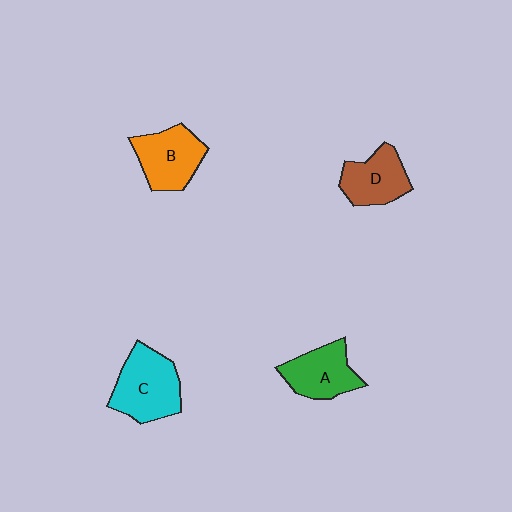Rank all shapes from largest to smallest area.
From largest to smallest: C (cyan), B (orange), A (green), D (brown).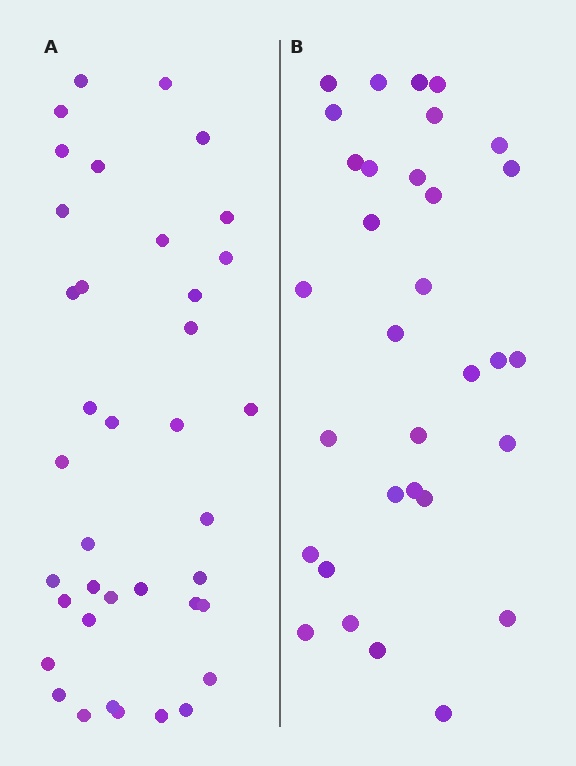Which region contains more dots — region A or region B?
Region A (the left region) has more dots.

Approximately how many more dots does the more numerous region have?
Region A has about 6 more dots than region B.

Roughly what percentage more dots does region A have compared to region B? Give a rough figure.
About 20% more.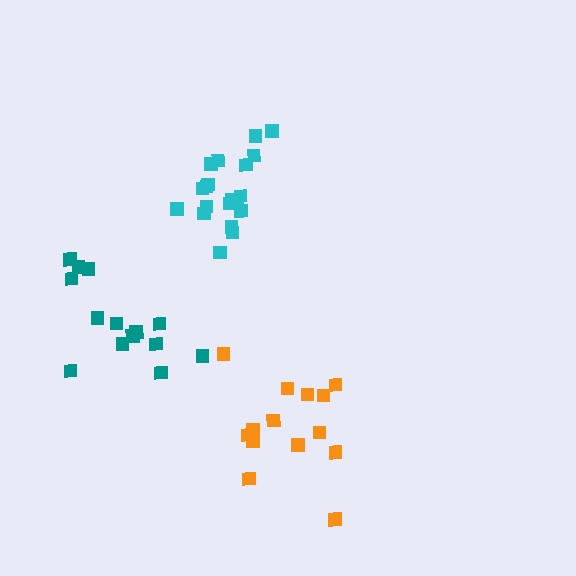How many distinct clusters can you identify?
There are 3 distinct clusters.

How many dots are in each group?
Group 1: 14 dots, Group 2: 20 dots, Group 3: 14 dots (48 total).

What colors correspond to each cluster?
The clusters are colored: orange, cyan, teal.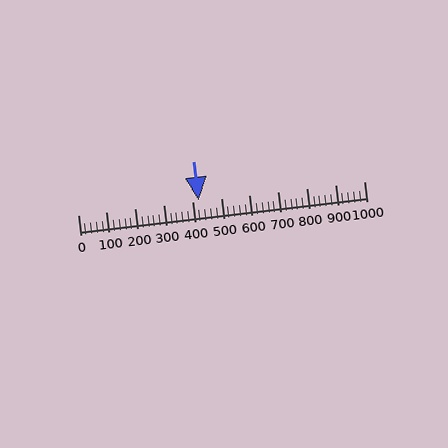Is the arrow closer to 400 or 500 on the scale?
The arrow is closer to 400.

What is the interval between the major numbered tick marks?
The major tick marks are spaced 100 units apart.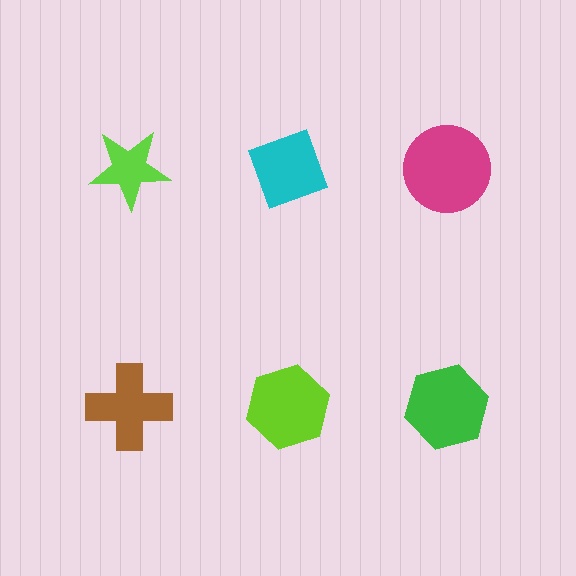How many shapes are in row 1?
3 shapes.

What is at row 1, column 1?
A lime star.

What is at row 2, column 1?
A brown cross.